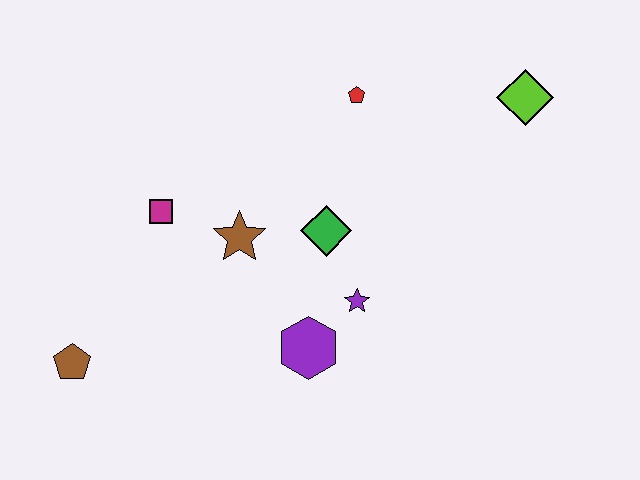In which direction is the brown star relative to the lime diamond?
The brown star is to the left of the lime diamond.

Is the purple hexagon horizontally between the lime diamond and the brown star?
Yes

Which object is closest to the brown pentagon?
The magenta square is closest to the brown pentagon.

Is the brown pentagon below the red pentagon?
Yes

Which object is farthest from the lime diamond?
The brown pentagon is farthest from the lime diamond.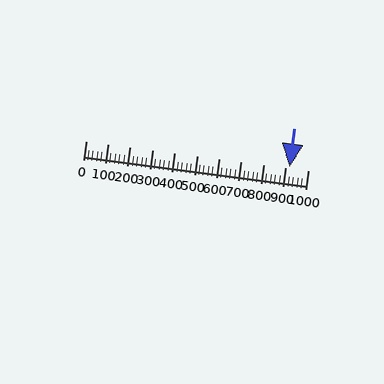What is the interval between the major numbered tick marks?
The major tick marks are spaced 100 units apart.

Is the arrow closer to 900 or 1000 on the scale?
The arrow is closer to 900.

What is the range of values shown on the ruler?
The ruler shows values from 0 to 1000.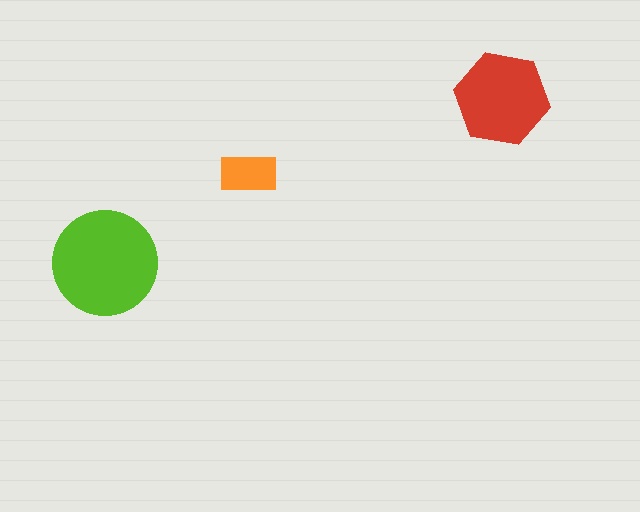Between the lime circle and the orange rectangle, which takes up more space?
The lime circle.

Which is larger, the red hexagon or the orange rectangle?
The red hexagon.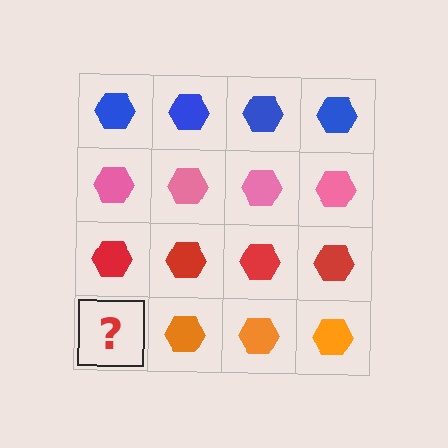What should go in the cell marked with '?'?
The missing cell should contain an orange hexagon.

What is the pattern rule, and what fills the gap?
The rule is that each row has a consistent color. The gap should be filled with an orange hexagon.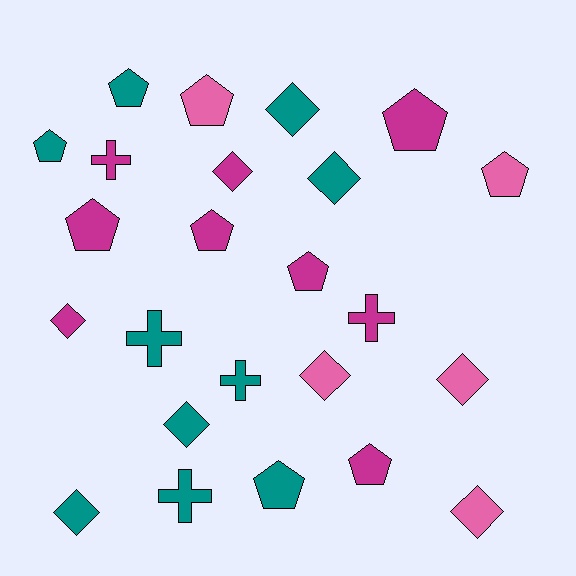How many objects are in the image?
There are 24 objects.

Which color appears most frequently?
Teal, with 10 objects.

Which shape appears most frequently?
Pentagon, with 10 objects.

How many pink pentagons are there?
There are 2 pink pentagons.